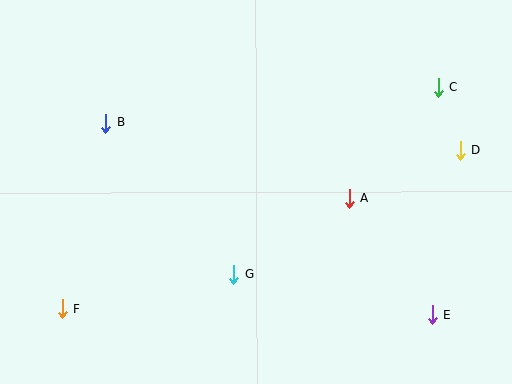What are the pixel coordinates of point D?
Point D is at (460, 150).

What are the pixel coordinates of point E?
Point E is at (433, 315).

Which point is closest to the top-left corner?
Point B is closest to the top-left corner.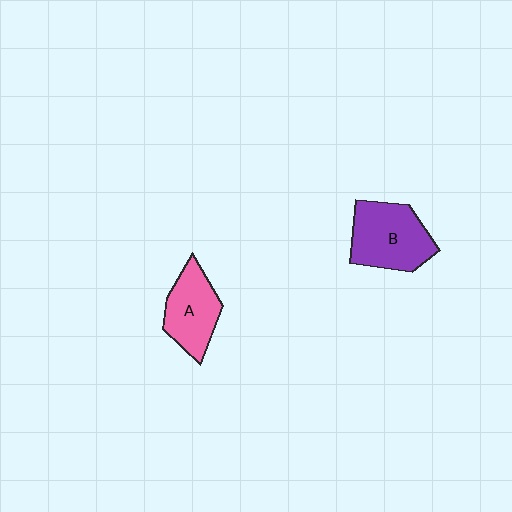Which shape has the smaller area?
Shape A (pink).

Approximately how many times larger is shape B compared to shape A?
Approximately 1.3 times.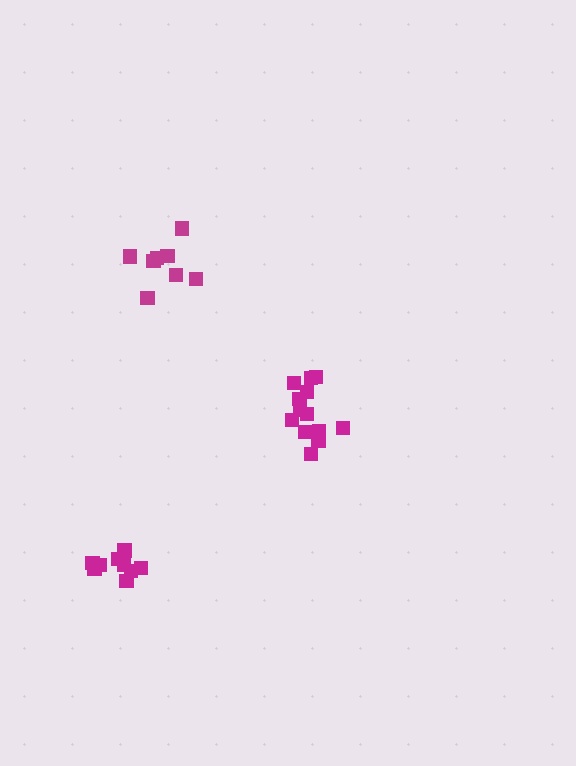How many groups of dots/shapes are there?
There are 3 groups.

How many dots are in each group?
Group 1: 13 dots, Group 2: 9 dots, Group 3: 9 dots (31 total).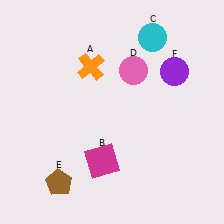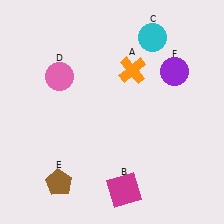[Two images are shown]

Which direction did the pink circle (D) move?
The pink circle (D) moved left.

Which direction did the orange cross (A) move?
The orange cross (A) moved right.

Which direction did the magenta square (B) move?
The magenta square (B) moved down.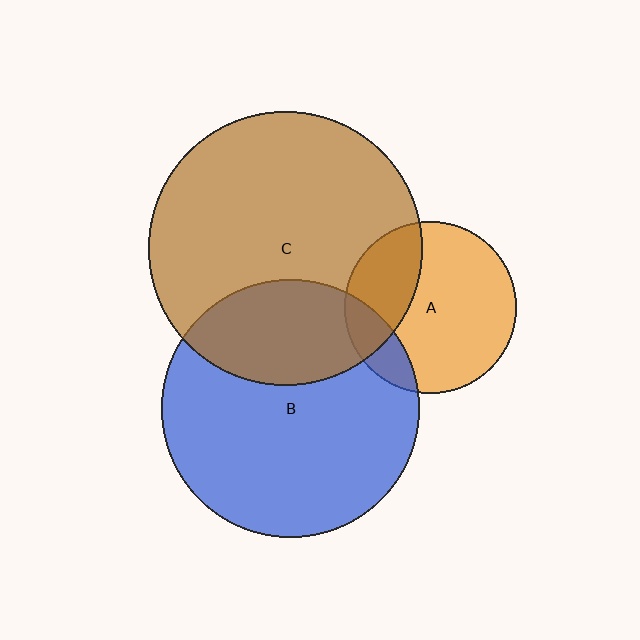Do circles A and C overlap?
Yes.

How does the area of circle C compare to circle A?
Approximately 2.5 times.